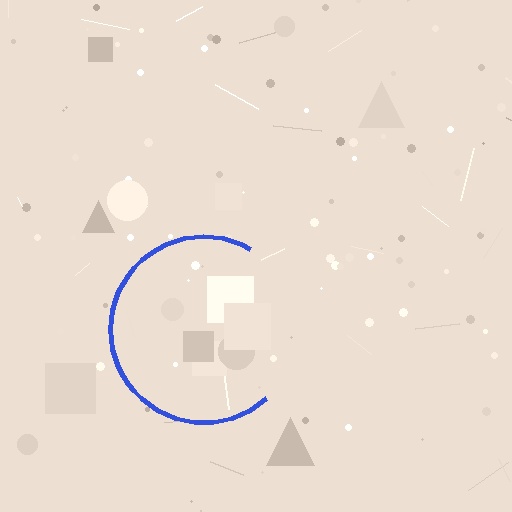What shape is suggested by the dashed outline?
The dashed outline suggests a circle.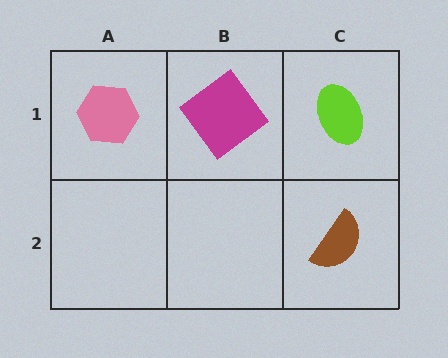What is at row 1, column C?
A lime ellipse.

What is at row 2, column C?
A brown semicircle.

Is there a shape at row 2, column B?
No, that cell is empty.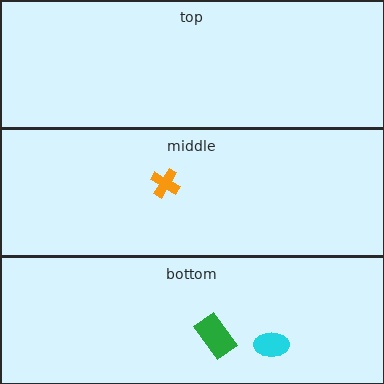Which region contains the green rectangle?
The bottom region.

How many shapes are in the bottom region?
2.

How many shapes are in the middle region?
1.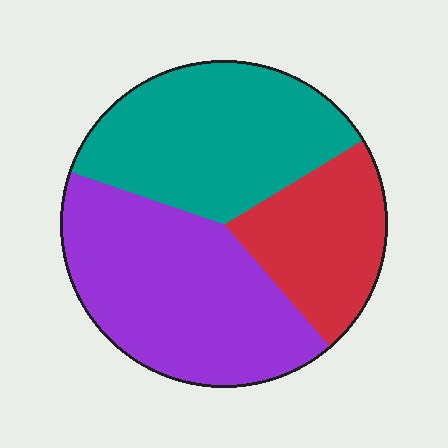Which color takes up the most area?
Purple, at roughly 40%.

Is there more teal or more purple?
Purple.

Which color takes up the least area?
Red, at roughly 20%.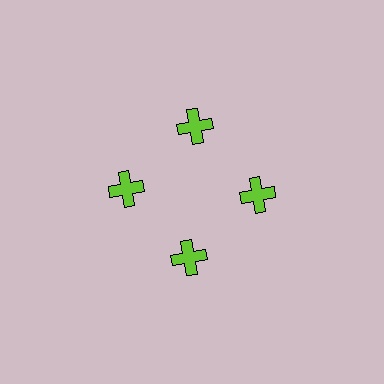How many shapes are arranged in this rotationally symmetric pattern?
There are 4 shapes, arranged in 4 groups of 1.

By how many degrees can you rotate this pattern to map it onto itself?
The pattern maps onto itself every 90 degrees of rotation.